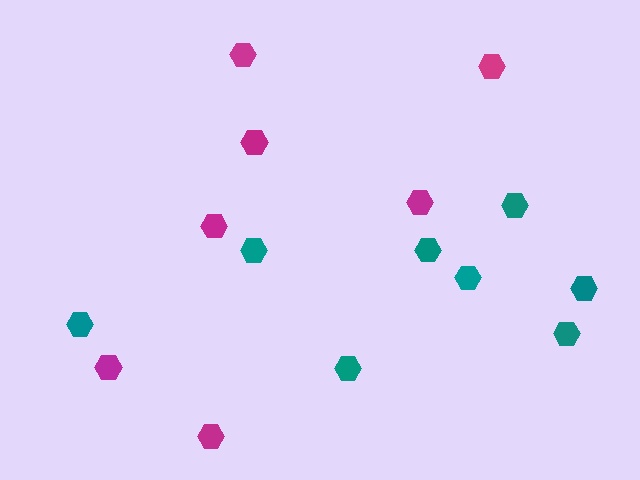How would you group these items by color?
There are 2 groups: one group of magenta hexagons (7) and one group of teal hexagons (8).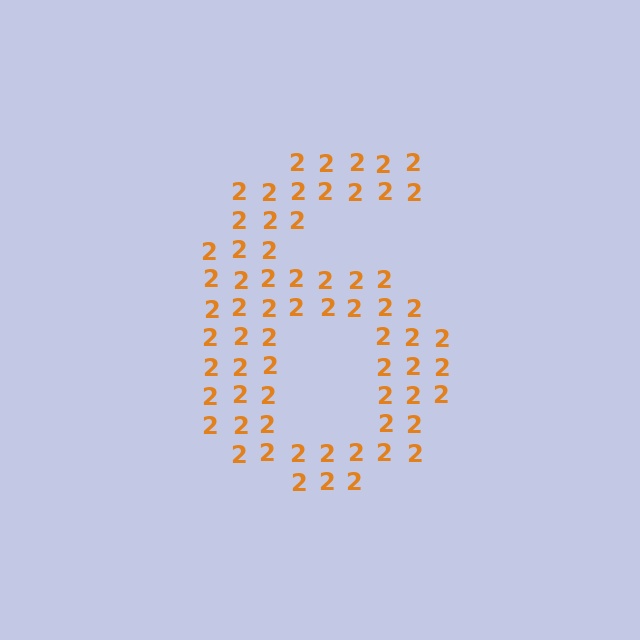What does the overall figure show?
The overall figure shows the digit 6.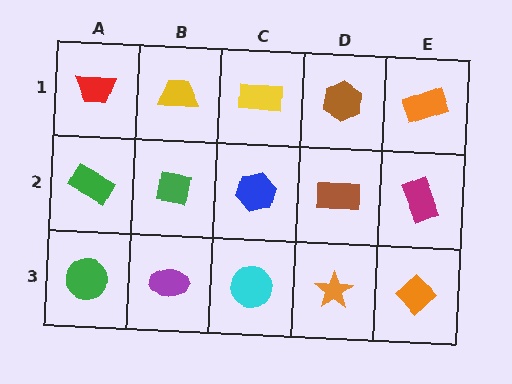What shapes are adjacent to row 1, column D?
A brown rectangle (row 2, column D), a yellow rectangle (row 1, column C), an orange rectangle (row 1, column E).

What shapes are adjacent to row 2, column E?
An orange rectangle (row 1, column E), an orange diamond (row 3, column E), a brown rectangle (row 2, column D).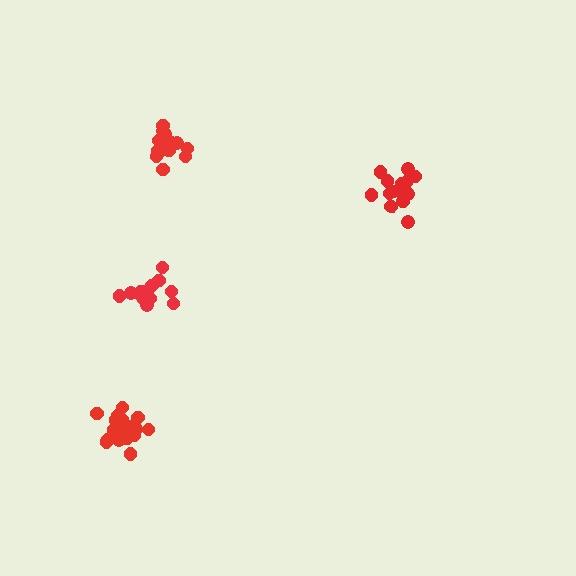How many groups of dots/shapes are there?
There are 4 groups.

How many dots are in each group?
Group 1: 16 dots, Group 2: 15 dots, Group 3: 20 dots, Group 4: 17 dots (68 total).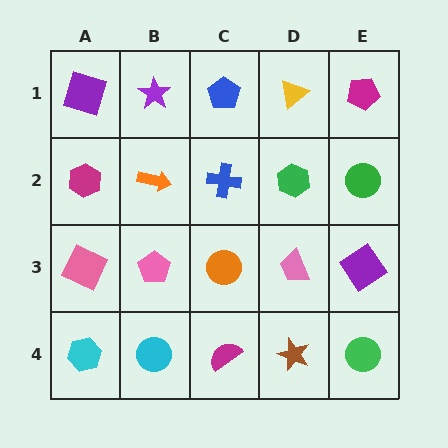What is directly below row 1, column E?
A green circle.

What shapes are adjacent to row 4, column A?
A pink square (row 3, column A), a cyan circle (row 4, column B).